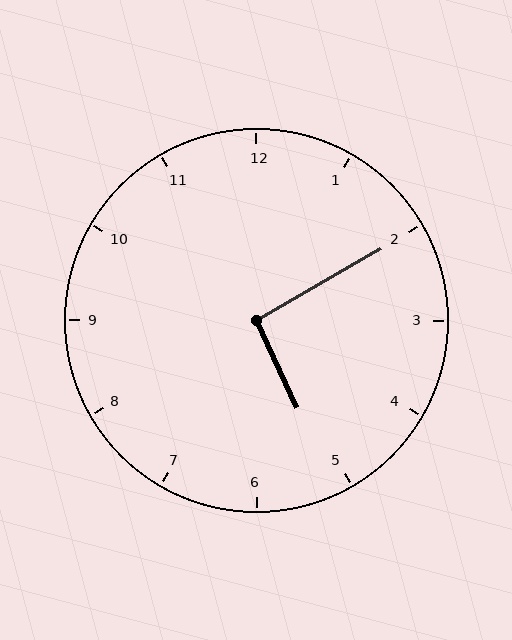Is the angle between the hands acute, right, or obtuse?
It is right.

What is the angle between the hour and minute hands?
Approximately 95 degrees.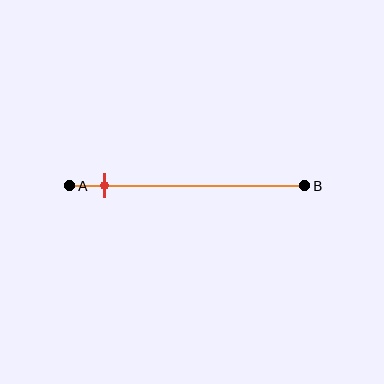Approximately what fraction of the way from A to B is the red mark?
The red mark is approximately 15% of the way from A to B.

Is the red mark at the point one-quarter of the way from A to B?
No, the mark is at about 15% from A, not at the 25% one-quarter point.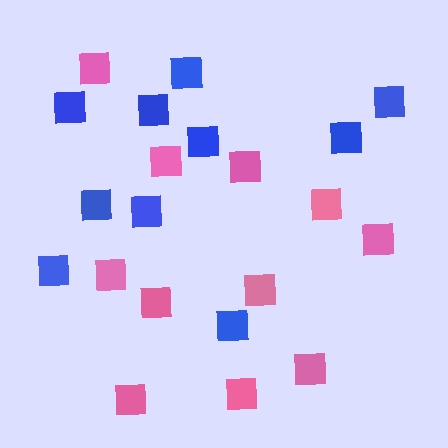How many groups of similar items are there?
There are 2 groups: one group of pink squares (11) and one group of blue squares (10).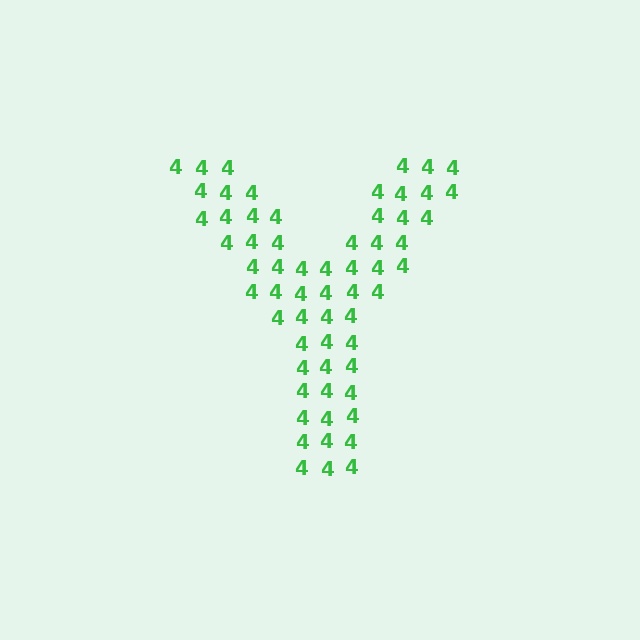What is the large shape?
The large shape is the letter Y.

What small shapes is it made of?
It is made of small digit 4's.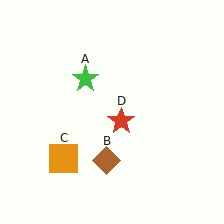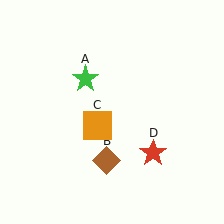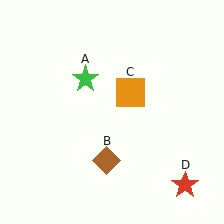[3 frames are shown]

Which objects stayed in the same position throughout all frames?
Green star (object A) and brown diamond (object B) remained stationary.